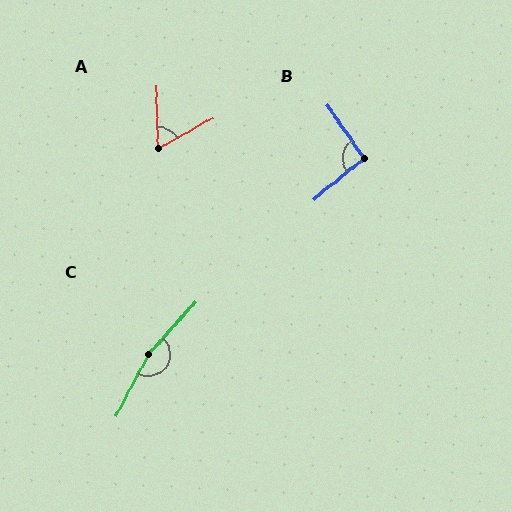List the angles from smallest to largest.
A (62°), B (94°), C (165°).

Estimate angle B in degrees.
Approximately 94 degrees.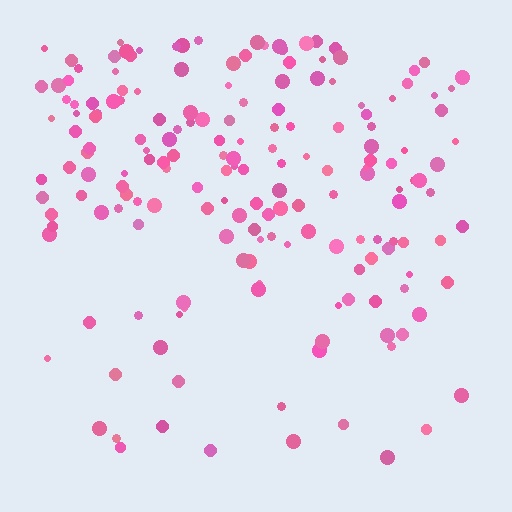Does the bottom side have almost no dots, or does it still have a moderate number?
Still a moderate number, just noticeably fewer than the top.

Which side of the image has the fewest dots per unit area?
The bottom.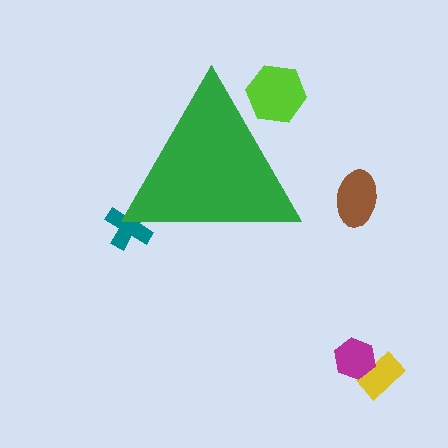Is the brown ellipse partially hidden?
No, the brown ellipse is fully visible.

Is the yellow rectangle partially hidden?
No, the yellow rectangle is fully visible.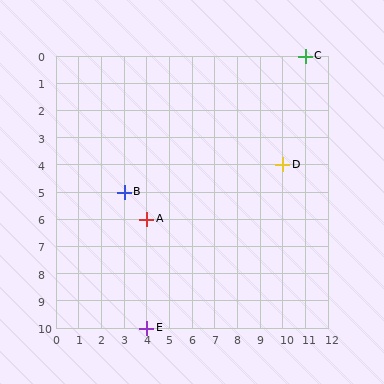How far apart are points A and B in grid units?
Points A and B are 1 column and 1 row apart (about 1.4 grid units diagonally).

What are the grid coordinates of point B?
Point B is at grid coordinates (3, 5).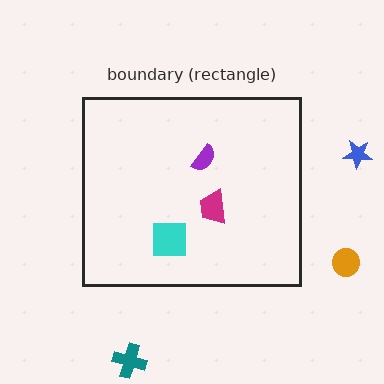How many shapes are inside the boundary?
3 inside, 3 outside.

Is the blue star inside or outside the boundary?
Outside.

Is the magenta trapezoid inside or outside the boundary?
Inside.